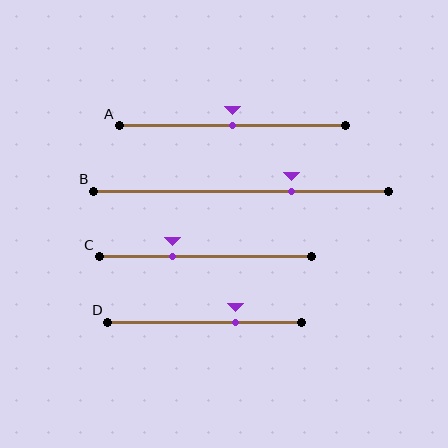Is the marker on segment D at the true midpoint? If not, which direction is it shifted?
No, the marker on segment D is shifted to the right by about 16% of the segment length.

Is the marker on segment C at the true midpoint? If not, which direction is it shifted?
No, the marker on segment C is shifted to the left by about 16% of the segment length.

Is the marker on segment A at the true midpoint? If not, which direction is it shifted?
Yes, the marker on segment A is at the true midpoint.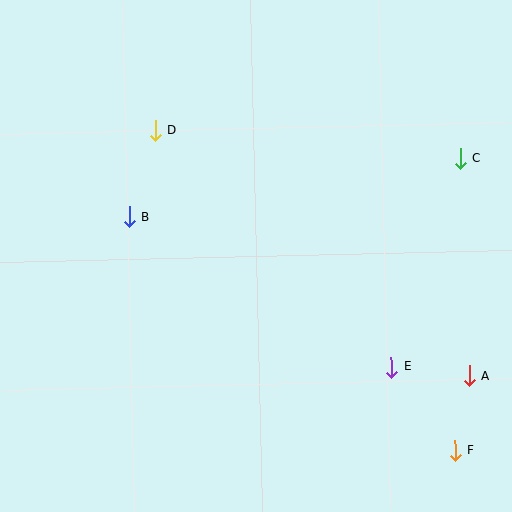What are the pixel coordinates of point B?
Point B is at (129, 217).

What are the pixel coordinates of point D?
Point D is at (155, 130).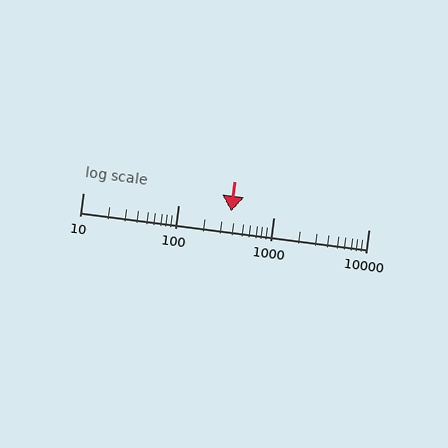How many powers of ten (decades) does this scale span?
The scale spans 3 decades, from 10 to 10000.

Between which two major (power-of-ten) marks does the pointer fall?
The pointer is between 100 and 1000.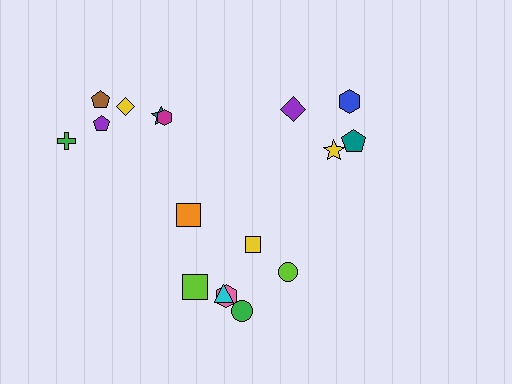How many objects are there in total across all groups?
There are 17 objects.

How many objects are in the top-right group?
There are 4 objects.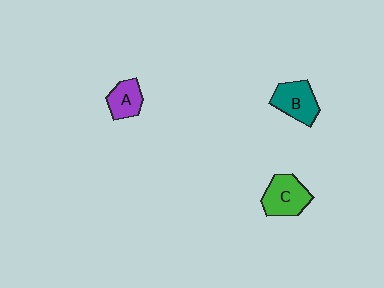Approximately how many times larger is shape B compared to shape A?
Approximately 1.3 times.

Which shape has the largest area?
Shape C (green).